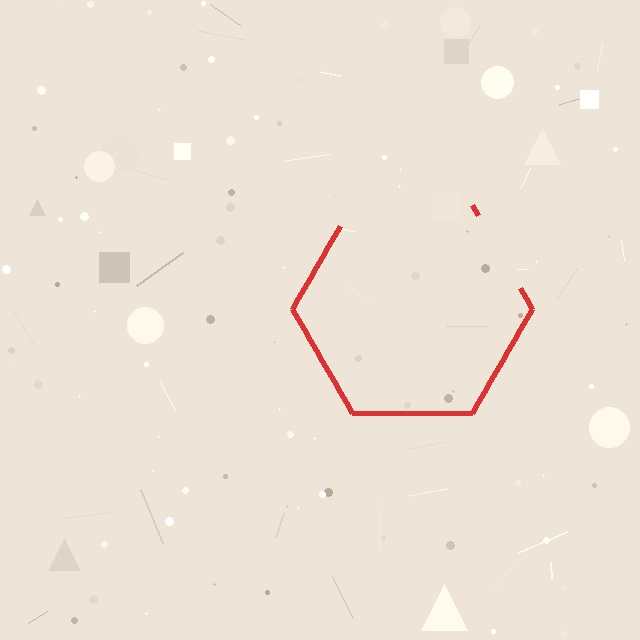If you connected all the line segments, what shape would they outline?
They would outline a hexagon.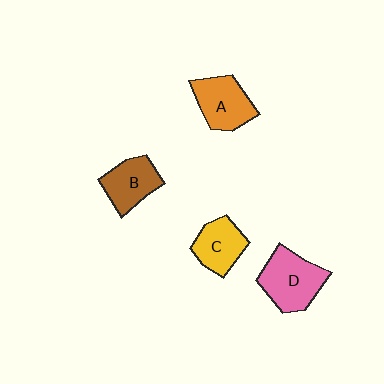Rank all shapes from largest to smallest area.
From largest to smallest: D (pink), A (orange), B (brown), C (yellow).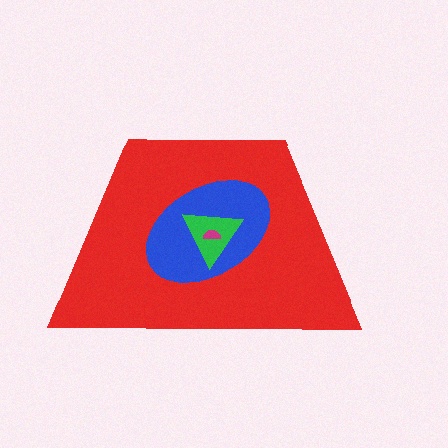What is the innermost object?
The magenta semicircle.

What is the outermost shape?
The red trapezoid.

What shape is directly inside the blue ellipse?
The green triangle.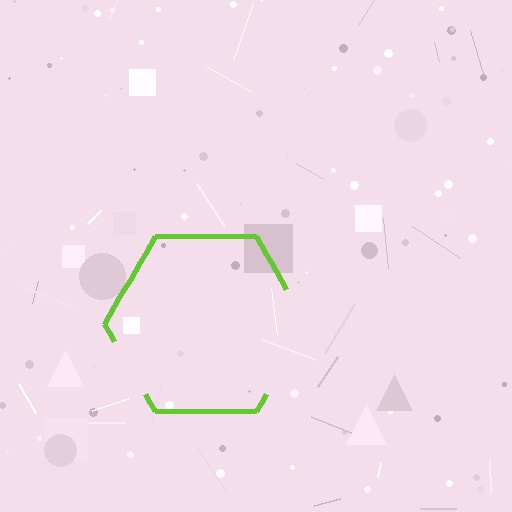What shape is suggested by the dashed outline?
The dashed outline suggests a hexagon.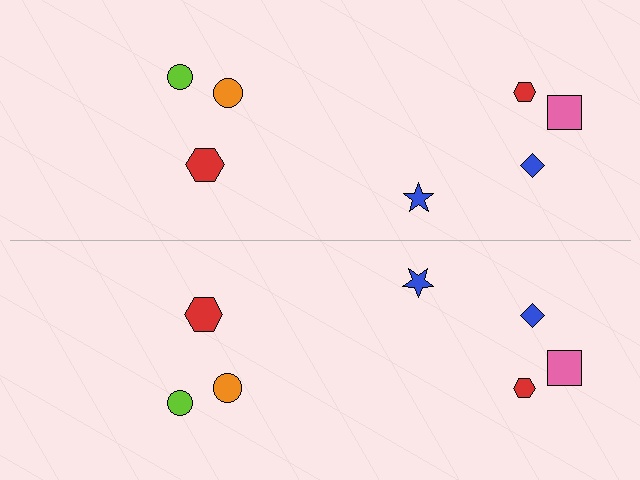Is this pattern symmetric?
Yes, this pattern has bilateral (reflection) symmetry.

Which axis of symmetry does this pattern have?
The pattern has a horizontal axis of symmetry running through the center of the image.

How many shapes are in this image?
There are 14 shapes in this image.